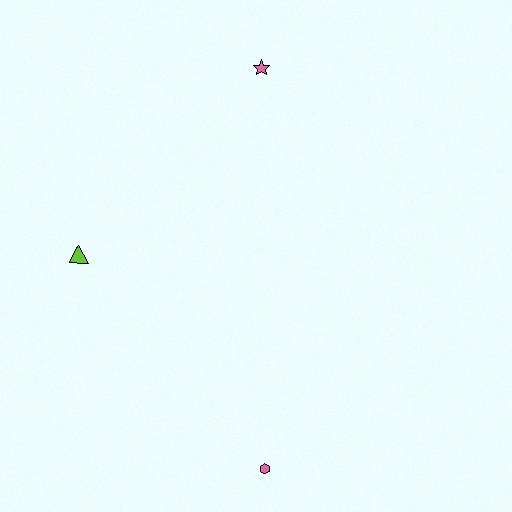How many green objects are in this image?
There are no green objects.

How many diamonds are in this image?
There are no diamonds.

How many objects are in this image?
There are 3 objects.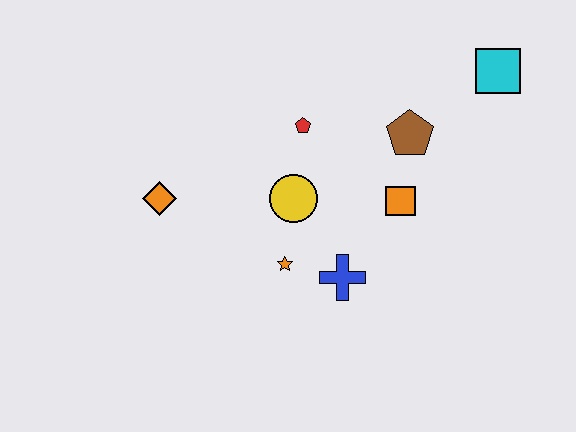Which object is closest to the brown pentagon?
The orange square is closest to the brown pentagon.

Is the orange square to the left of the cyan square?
Yes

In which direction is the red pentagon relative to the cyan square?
The red pentagon is to the left of the cyan square.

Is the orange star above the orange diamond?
No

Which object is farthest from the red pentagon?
The cyan square is farthest from the red pentagon.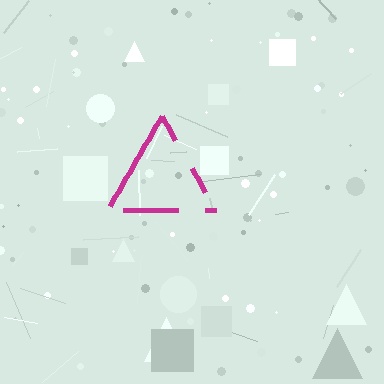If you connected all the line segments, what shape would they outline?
They would outline a triangle.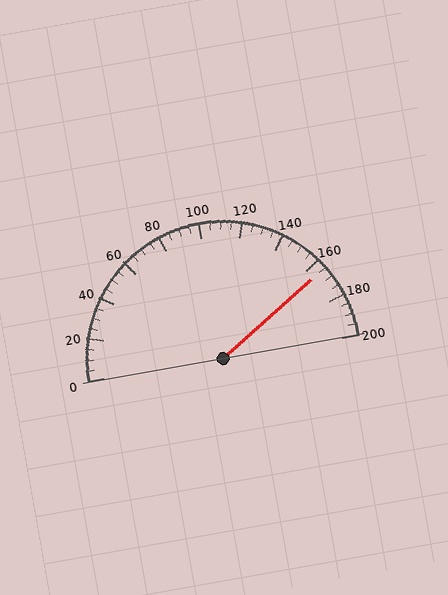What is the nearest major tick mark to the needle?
The nearest major tick mark is 160.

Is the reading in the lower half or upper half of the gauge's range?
The reading is in the upper half of the range (0 to 200).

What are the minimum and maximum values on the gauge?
The gauge ranges from 0 to 200.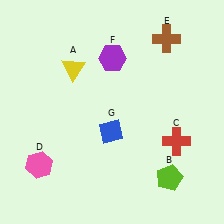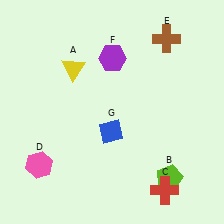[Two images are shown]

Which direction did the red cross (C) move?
The red cross (C) moved down.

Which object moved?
The red cross (C) moved down.